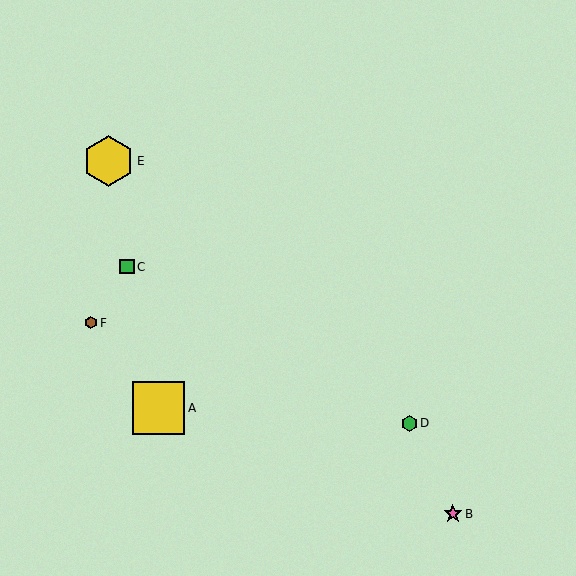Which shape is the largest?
The yellow square (labeled A) is the largest.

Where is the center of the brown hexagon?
The center of the brown hexagon is at (91, 323).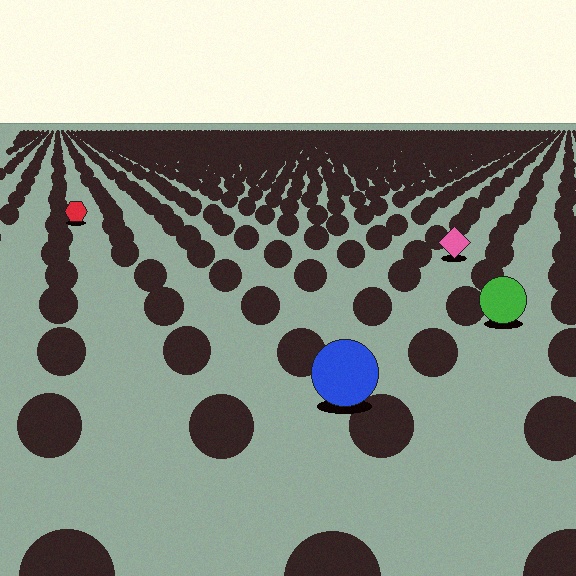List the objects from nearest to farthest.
From nearest to farthest: the blue circle, the green circle, the pink diamond, the red hexagon.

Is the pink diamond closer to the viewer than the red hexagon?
Yes. The pink diamond is closer — you can tell from the texture gradient: the ground texture is coarser near it.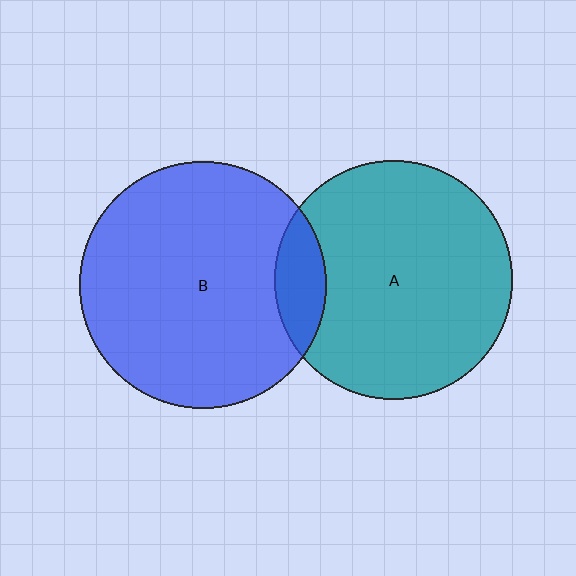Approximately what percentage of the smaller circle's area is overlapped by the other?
Approximately 10%.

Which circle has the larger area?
Circle B (blue).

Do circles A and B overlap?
Yes.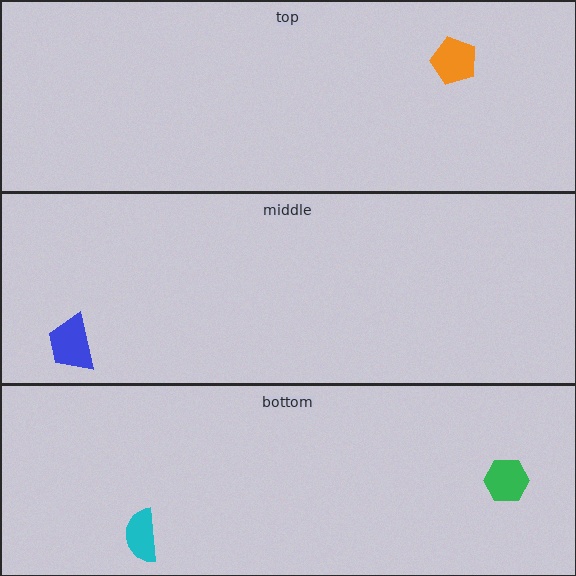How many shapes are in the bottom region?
2.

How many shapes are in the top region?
1.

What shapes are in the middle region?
The blue trapezoid.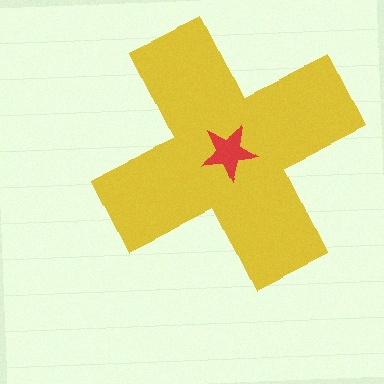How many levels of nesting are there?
2.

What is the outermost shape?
The yellow cross.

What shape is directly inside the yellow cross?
The red star.